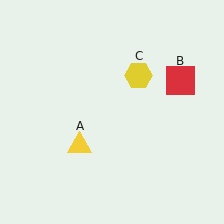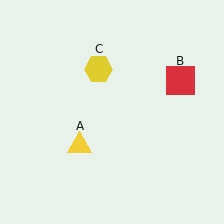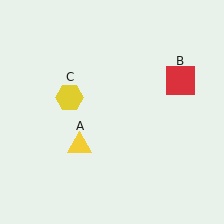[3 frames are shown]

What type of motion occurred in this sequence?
The yellow hexagon (object C) rotated counterclockwise around the center of the scene.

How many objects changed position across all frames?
1 object changed position: yellow hexagon (object C).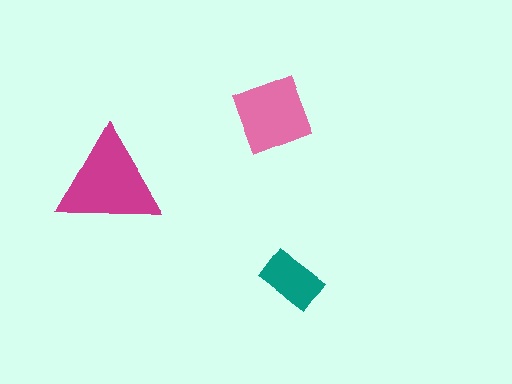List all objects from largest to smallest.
The magenta triangle, the pink diamond, the teal rectangle.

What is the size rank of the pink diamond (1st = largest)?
2nd.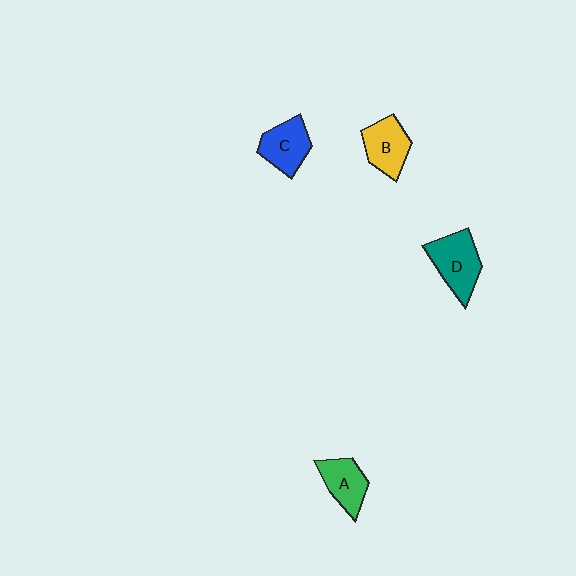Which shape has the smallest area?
Shape A (green).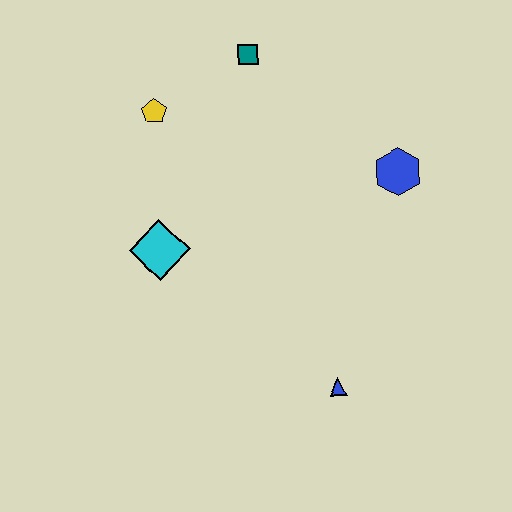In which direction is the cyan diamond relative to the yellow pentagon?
The cyan diamond is below the yellow pentagon.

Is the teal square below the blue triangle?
No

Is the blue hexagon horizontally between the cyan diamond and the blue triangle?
No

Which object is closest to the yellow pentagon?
The teal square is closest to the yellow pentagon.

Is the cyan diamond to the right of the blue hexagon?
No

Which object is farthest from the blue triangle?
The teal square is farthest from the blue triangle.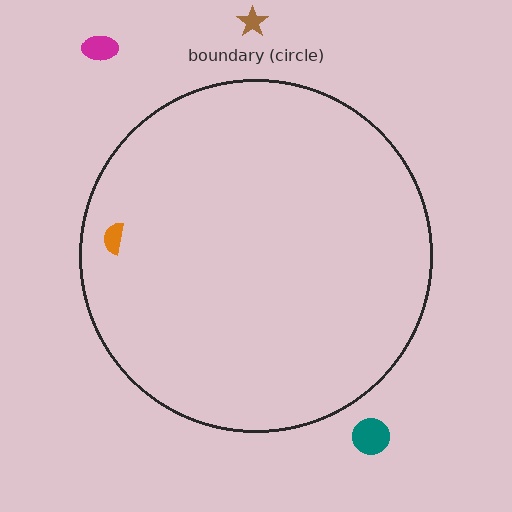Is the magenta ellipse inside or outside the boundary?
Outside.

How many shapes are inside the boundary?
1 inside, 3 outside.